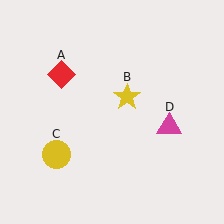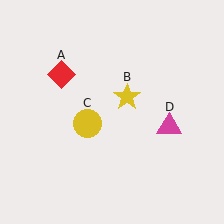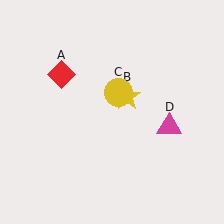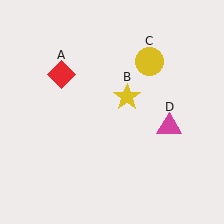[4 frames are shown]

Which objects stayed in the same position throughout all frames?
Red diamond (object A) and yellow star (object B) and magenta triangle (object D) remained stationary.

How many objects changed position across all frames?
1 object changed position: yellow circle (object C).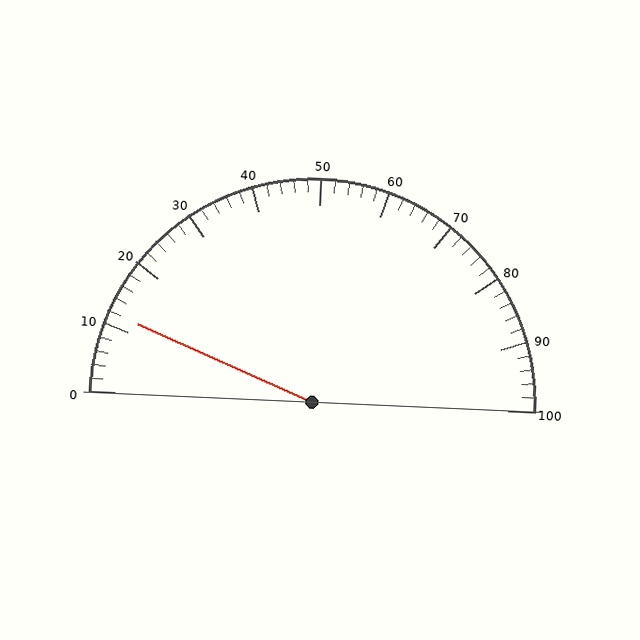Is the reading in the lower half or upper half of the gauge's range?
The reading is in the lower half of the range (0 to 100).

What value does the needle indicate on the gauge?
The needle indicates approximately 12.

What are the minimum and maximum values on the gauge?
The gauge ranges from 0 to 100.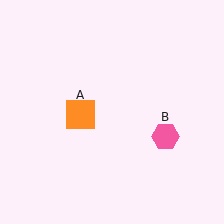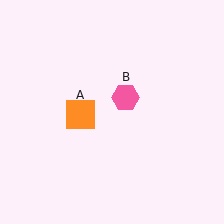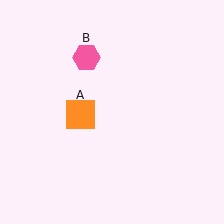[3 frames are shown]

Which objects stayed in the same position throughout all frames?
Orange square (object A) remained stationary.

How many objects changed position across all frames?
1 object changed position: pink hexagon (object B).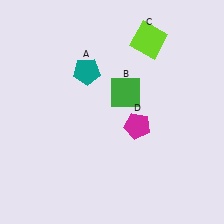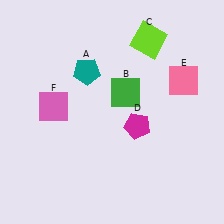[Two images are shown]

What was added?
A pink square (E), a pink square (F) were added in Image 2.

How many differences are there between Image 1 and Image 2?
There are 2 differences between the two images.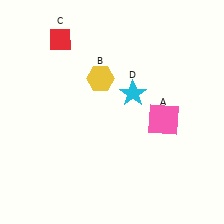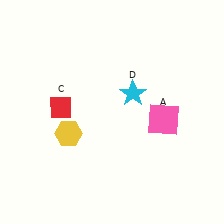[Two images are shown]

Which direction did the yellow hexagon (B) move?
The yellow hexagon (B) moved down.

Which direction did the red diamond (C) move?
The red diamond (C) moved down.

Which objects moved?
The objects that moved are: the yellow hexagon (B), the red diamond (C).